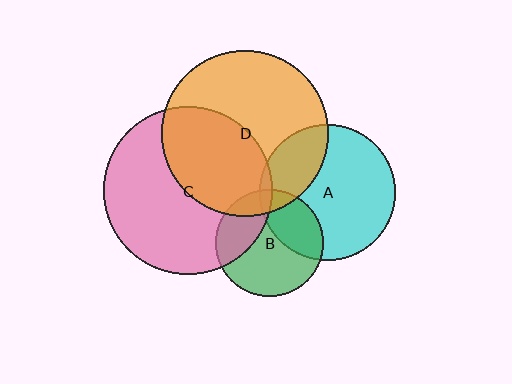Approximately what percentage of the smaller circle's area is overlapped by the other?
Approximately 15%.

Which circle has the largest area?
Circle C (pink).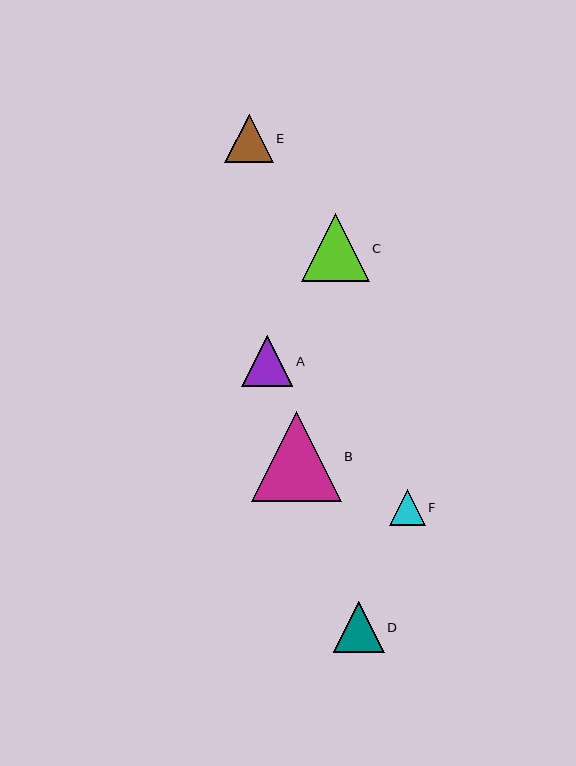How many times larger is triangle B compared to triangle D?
Triangle B is approximately 1.8 times the size of triangle D.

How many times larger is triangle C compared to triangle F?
Triangle C is approximately 1.9 times the size of triangle F.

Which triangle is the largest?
Triangle B is the largest with a size of approximately 90 pixels.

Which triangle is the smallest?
Triangle F is the smallest with a size of approximately 36 pixels.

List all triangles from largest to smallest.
From largest to smallest: B, C, A, D, E, F.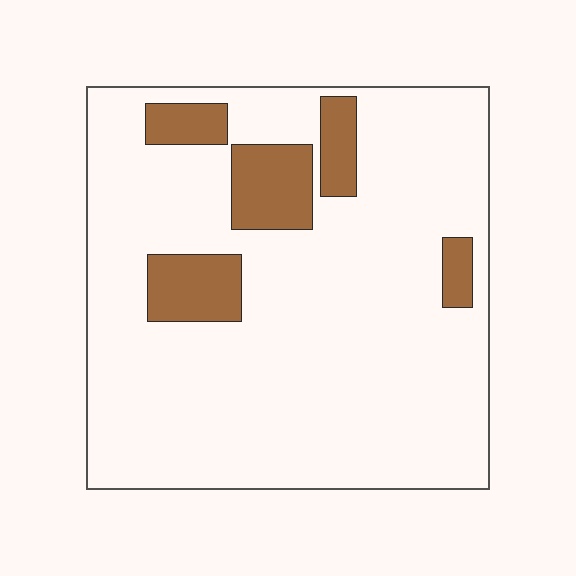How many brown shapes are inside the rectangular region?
5.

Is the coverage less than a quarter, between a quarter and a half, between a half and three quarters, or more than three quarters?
Less than a quarter.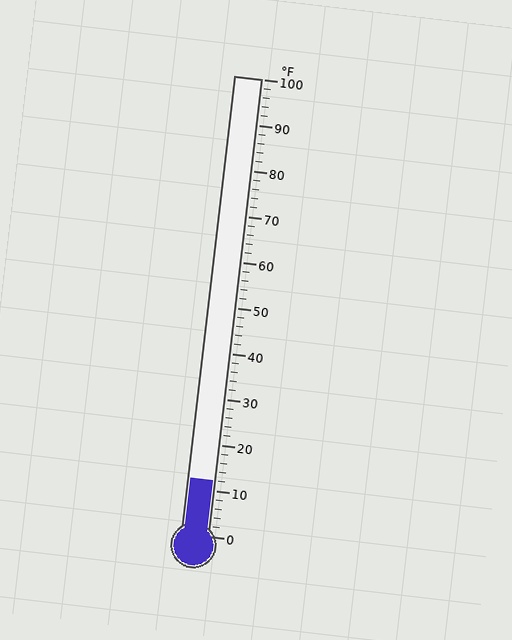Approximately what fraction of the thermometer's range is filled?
The thermometer is filled to approximately 10% of its range.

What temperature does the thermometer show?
The thermometer shows approximately 12°F.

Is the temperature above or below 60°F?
The temperature is below 60°F.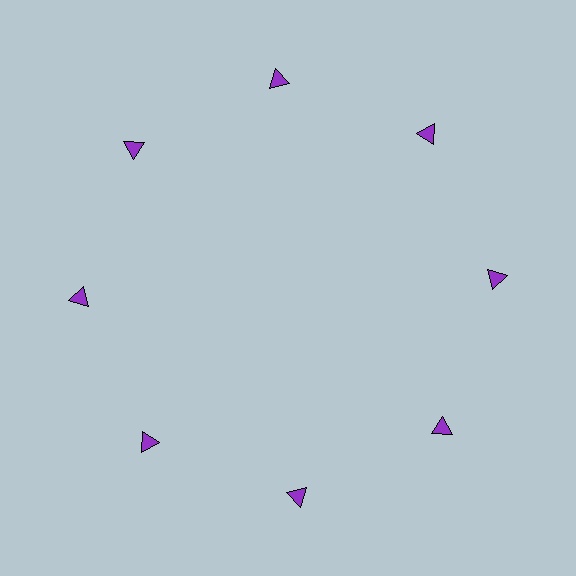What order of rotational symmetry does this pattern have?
This pattern has 8-fold rotational symmetry.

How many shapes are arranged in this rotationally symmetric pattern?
There are 8 shapes, arranged in 8 groups of 1.